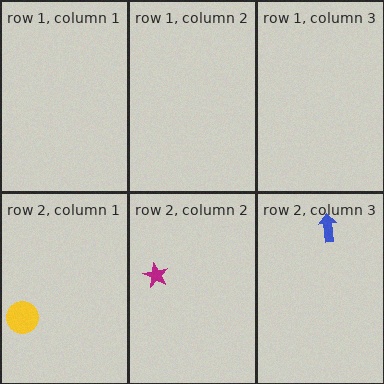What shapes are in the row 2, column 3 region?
The blue arrow.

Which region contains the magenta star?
The row 2, column 2 region.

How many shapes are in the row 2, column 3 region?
1.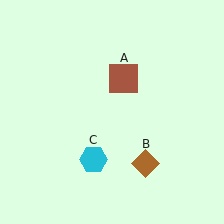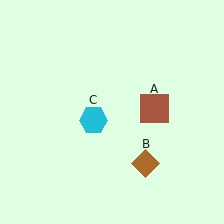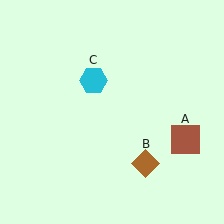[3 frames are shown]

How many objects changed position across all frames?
2 objects changed position: brown square (object A), cyan hexagon (object C).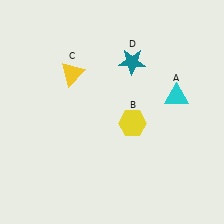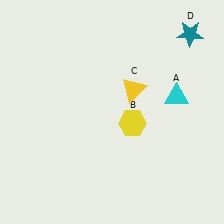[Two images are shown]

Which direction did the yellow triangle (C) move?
The yellow triangle (C) moved right.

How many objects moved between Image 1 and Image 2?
2 objects moved between the two images.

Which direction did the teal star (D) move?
The teal star (D) moved right.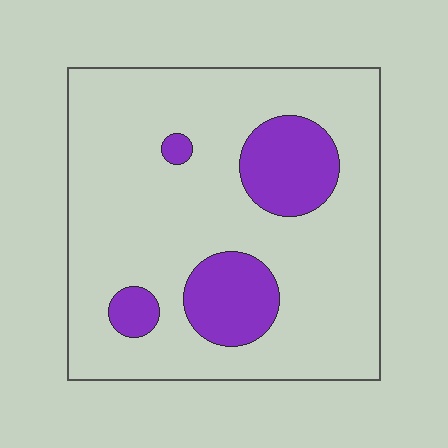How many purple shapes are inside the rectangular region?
4.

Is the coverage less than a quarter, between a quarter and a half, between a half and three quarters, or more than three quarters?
Less than a quarter.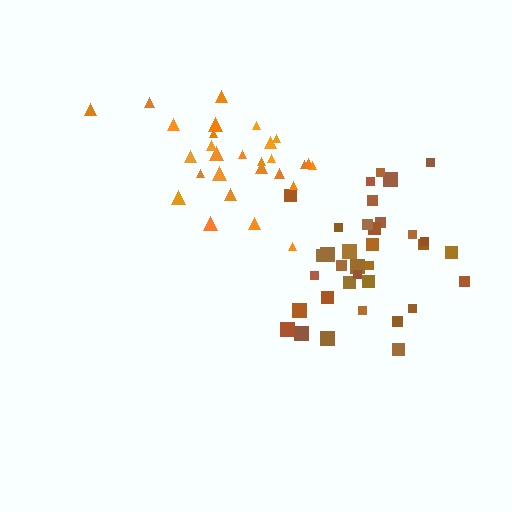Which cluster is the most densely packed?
Brown.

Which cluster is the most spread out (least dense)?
Orange.